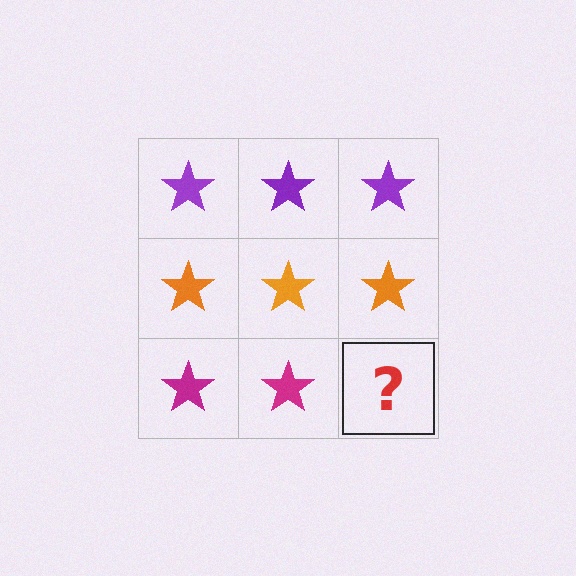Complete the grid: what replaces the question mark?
The question mark should be replaced with a magenta star.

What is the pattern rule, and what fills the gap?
The rule is that each row has a consistent color. The gap should be filled with a magenta star.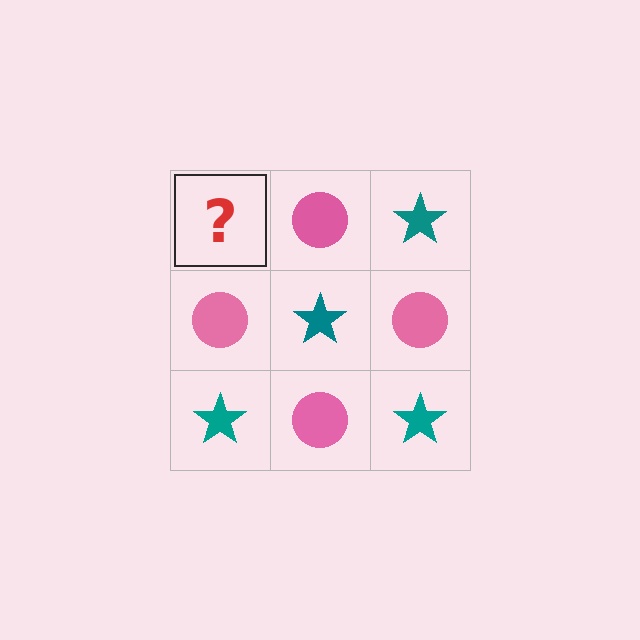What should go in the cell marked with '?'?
The missing cell should contain a teal star.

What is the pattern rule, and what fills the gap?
The rule is that it alternates teal star and pink circle in a checkerboard pattern. The gap should be filled with a teal star.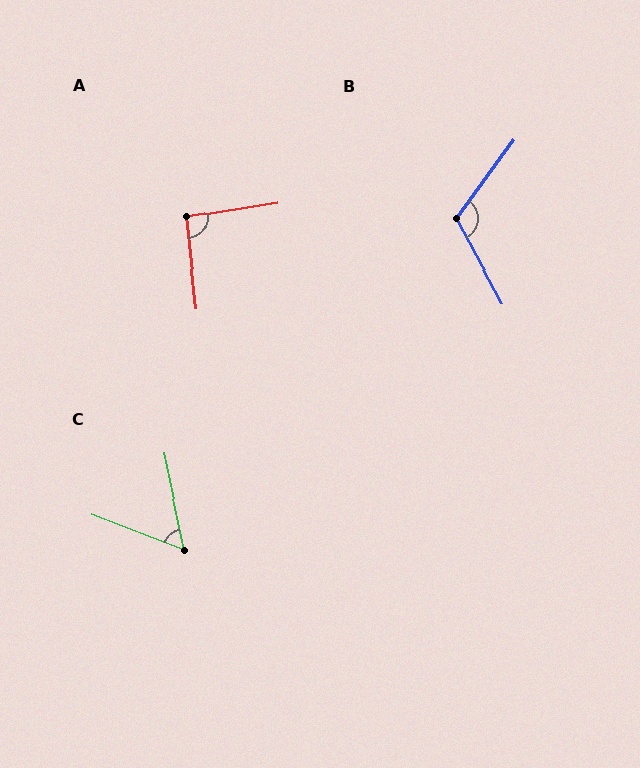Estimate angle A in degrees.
Approximately 92 degrees.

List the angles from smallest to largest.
C (57°), A (92°), B (116°).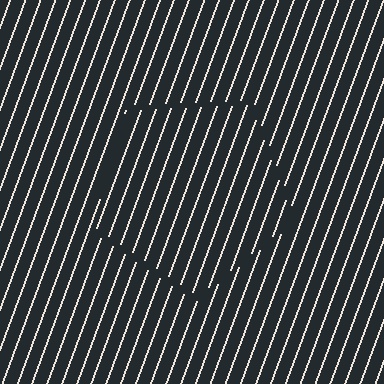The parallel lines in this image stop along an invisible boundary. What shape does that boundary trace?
An illusory pentagon. The interior of the shape contains the same grating, shifted by half a period — the contour is defined by the phase discontinuity where line-ends from the inner and outer gratings abut.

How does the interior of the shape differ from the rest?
The interior of the shape contains the same grating, shifted by half a period — the contour is defined by the phase discontinuity where line-ends from the inner and outer gratings abut.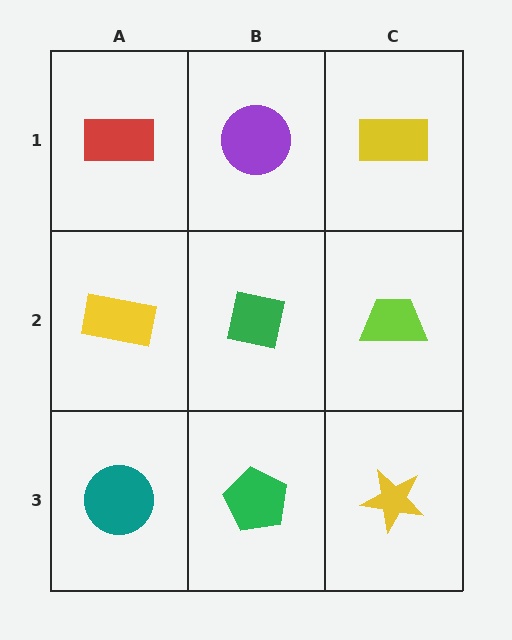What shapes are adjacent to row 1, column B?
A green square (row 2, column B), a red rectangle (row 1, column A), a yellow rectangle (row 1, column C).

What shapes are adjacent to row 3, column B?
A green square (row 2, column B), a teal circle (row 3, column A), a yellow star (row 3, column C).